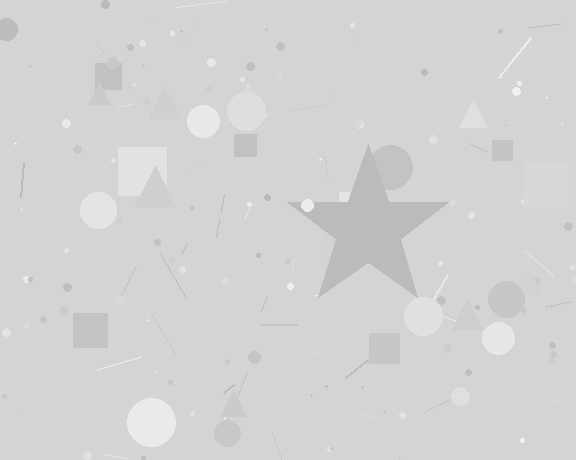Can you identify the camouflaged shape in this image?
The camouflaged shape is a star.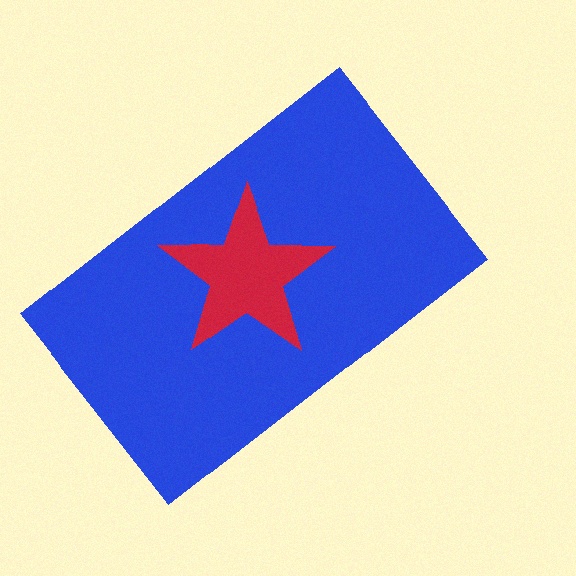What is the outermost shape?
The blue rectangle.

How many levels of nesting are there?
2.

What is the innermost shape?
The red star.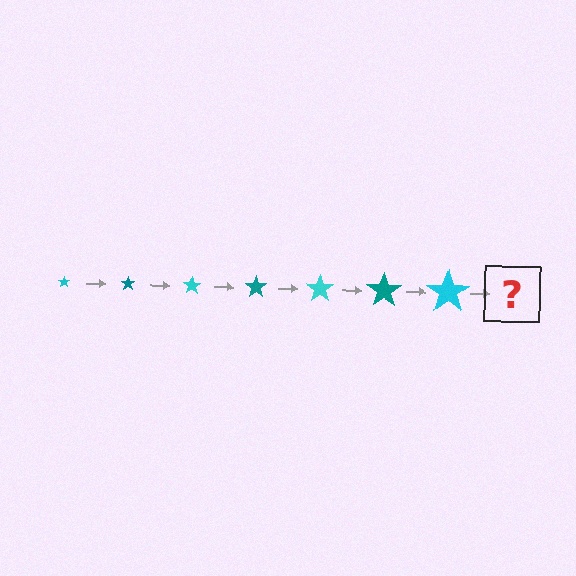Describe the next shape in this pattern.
It should be a teal star, larger than the previous one.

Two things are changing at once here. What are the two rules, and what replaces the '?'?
The two rules are that the star grows larger each step and the color cycles through cyan and teal. The '?' should be a teal star, larger than the previous one.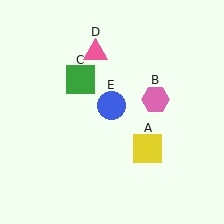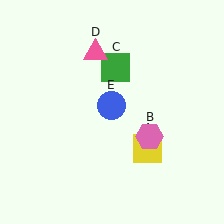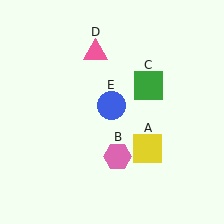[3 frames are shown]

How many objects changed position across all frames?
2 objects changed position: pink hexagon (object B), green square (object C).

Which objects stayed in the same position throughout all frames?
Yellow square (object A) and pink triangle (object D) and blue circle (object E) remained stationary.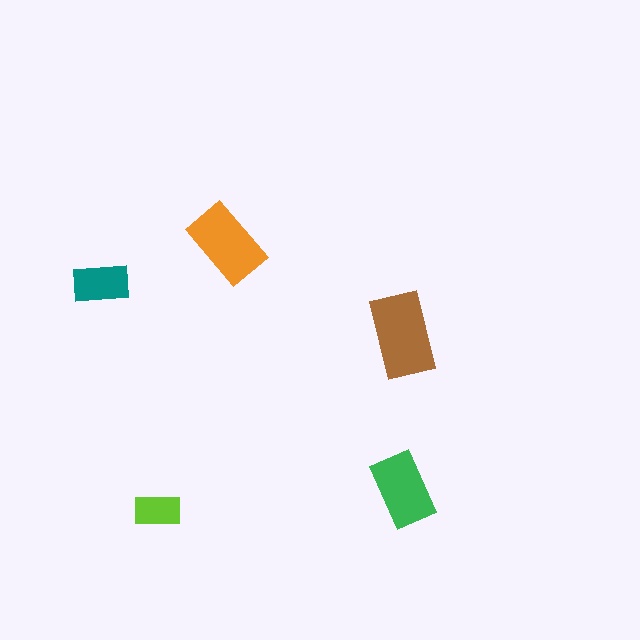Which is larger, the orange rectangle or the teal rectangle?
The orange one.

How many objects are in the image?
There are 5 objects in the image.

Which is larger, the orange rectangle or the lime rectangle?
The orange one.